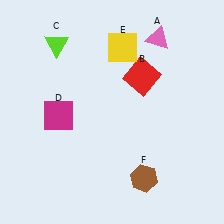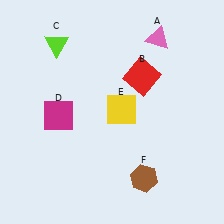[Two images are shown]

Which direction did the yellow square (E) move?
The yellow square (E) moved down.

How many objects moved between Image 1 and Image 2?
1 object moved between the two images.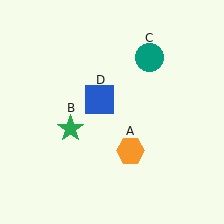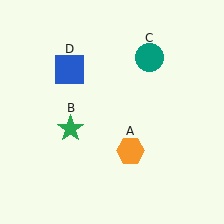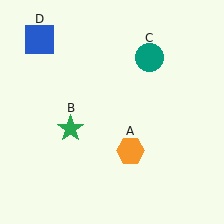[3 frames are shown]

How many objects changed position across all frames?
1 object changed position: blue square (object D).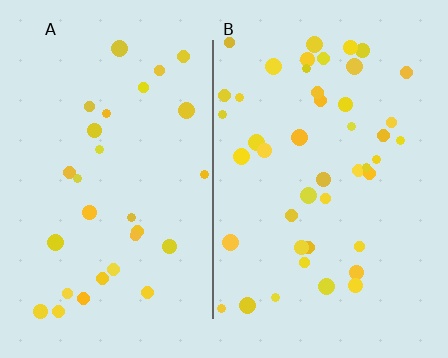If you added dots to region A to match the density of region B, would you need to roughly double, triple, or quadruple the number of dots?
Approximately double.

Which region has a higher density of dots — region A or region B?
B (the right).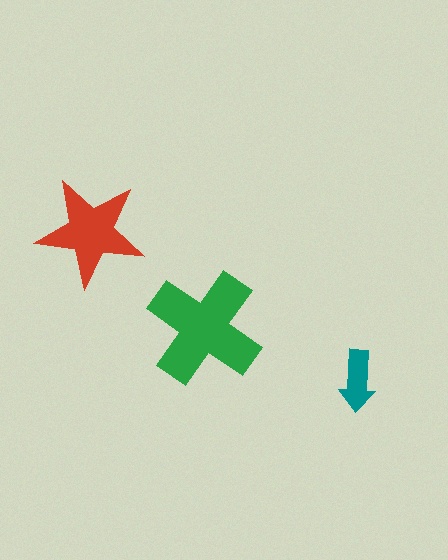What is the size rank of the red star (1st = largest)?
2nd.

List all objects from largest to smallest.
The green cross, the red star, the teal arrow.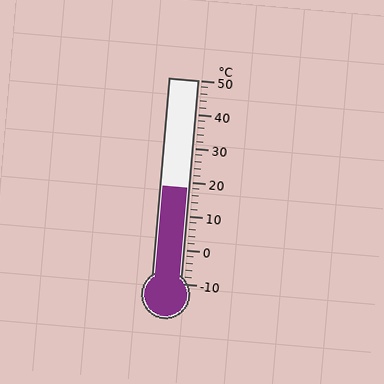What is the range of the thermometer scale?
The thermometer scale ranges from -10°C to 50°C.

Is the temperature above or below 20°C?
The temperature is below 20°C.